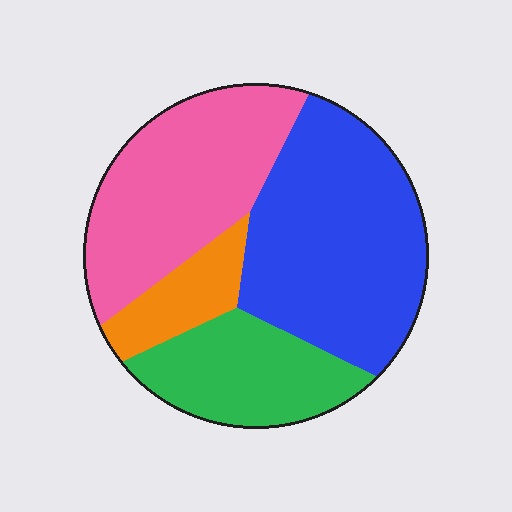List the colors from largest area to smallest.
From largest to smallest: blue, pink, green, orange.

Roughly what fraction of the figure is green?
Green covers roughly 20% of the figure.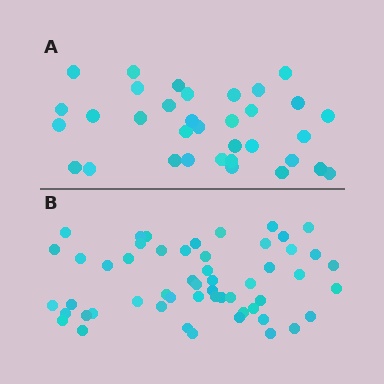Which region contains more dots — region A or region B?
Region B (the bottom region) has more dots.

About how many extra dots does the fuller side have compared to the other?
Region B has approximately 20 more dots than region A.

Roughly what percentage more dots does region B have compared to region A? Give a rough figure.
About 60% more.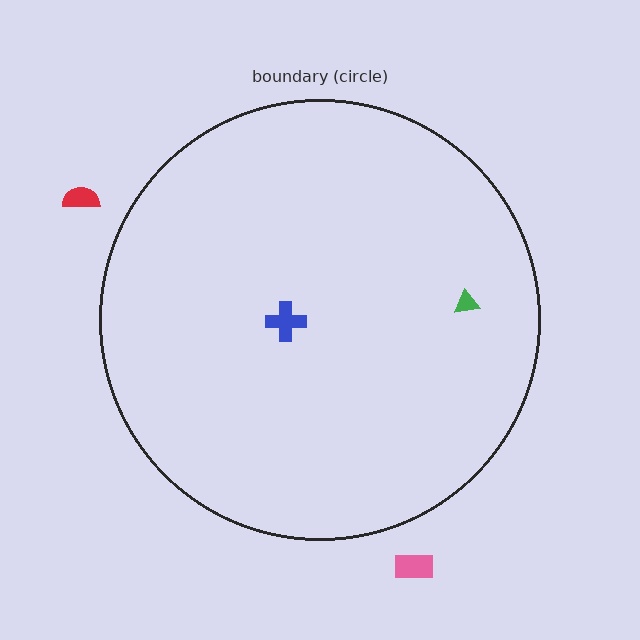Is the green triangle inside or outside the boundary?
Inside.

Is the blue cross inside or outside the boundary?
Inside.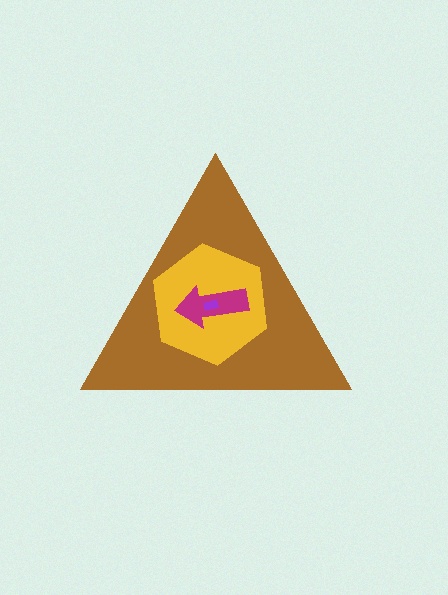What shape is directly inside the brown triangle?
The yellow hexagon.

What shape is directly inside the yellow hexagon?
The magenta arrow.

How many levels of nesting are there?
4.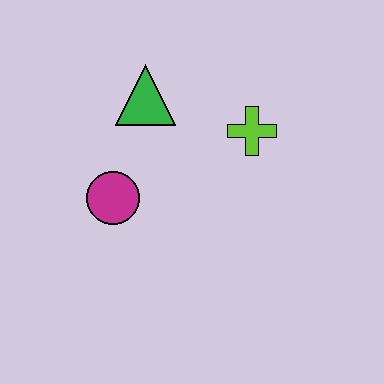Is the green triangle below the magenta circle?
No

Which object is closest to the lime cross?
The green triangle is closest to the lime cross.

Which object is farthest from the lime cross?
The magenta circle is farthest from the lime cross.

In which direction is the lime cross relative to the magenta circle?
The lime cross is to the right of the magenta circle.